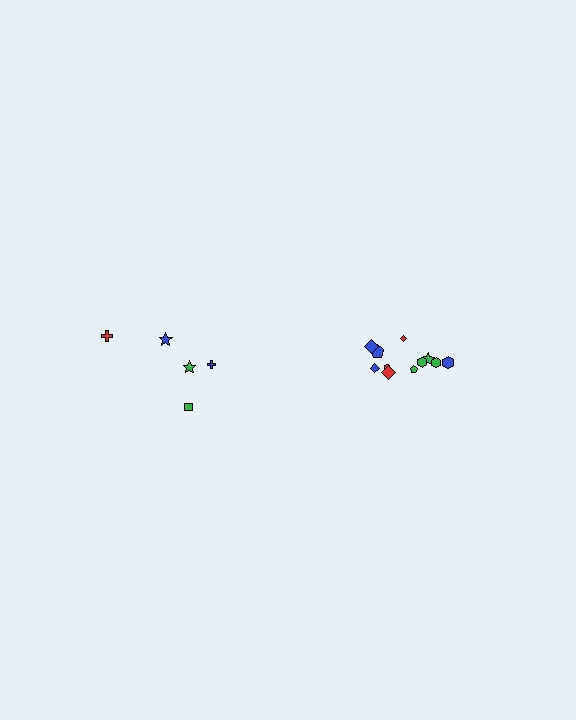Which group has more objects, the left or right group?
The right group.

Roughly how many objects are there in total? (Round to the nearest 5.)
Roughly 15 objects in total.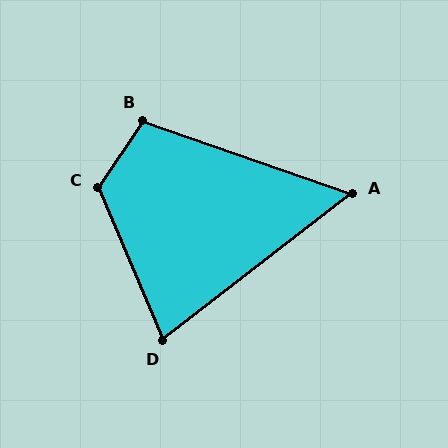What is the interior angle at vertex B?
Approximately 105 degrees (obtuse).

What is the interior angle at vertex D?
Approximately 75 degrees (acute).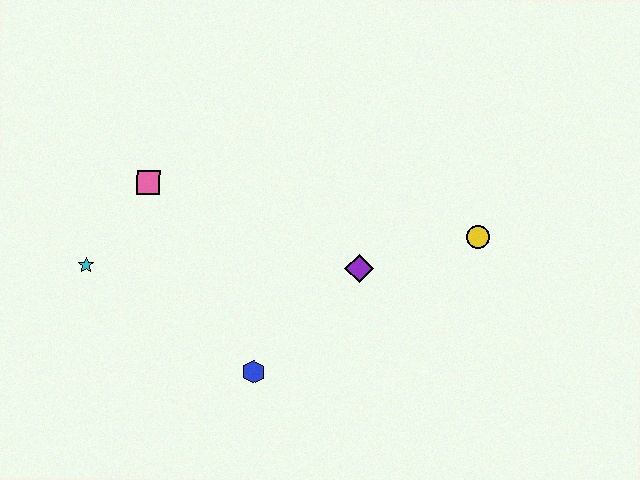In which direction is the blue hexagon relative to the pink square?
The blue hexagon is below the pink square.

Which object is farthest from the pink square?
The yellow circle is farthest from the pink square.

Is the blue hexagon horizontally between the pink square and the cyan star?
No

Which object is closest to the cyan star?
The pink square is closest to the cyan star.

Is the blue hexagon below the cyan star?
Yes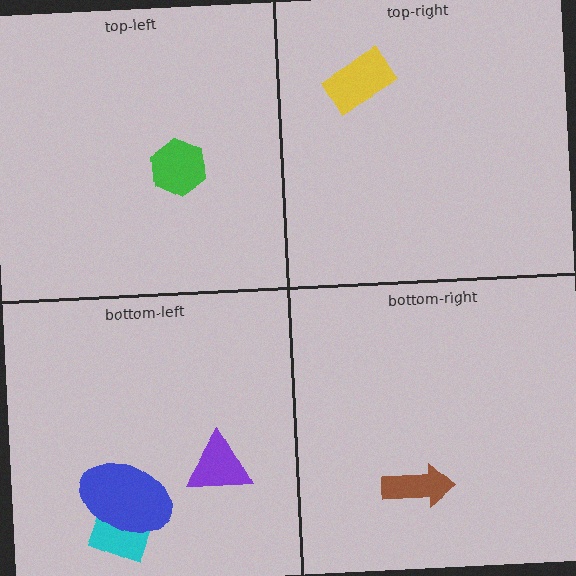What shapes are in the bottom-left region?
The purple triangle, the cyan diamond, the blue ellipse.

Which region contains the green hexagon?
The top-left region.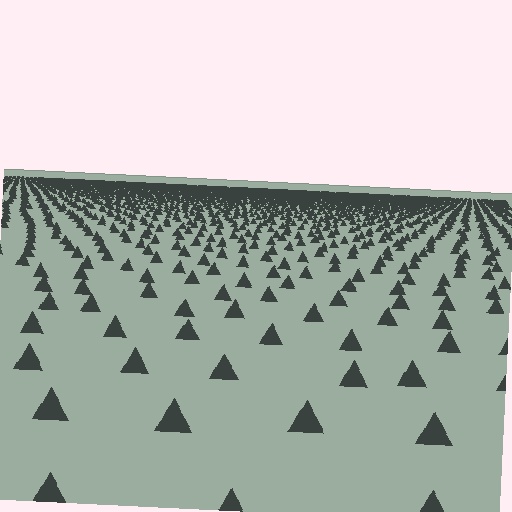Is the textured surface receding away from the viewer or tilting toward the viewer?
The surface is receding away from the viewer. Texture elements get smaller and denser toward the top.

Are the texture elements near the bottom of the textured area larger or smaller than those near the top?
Larger. Near the bottom, elements are closer to the viewer and appear at a bigger on-screen size.